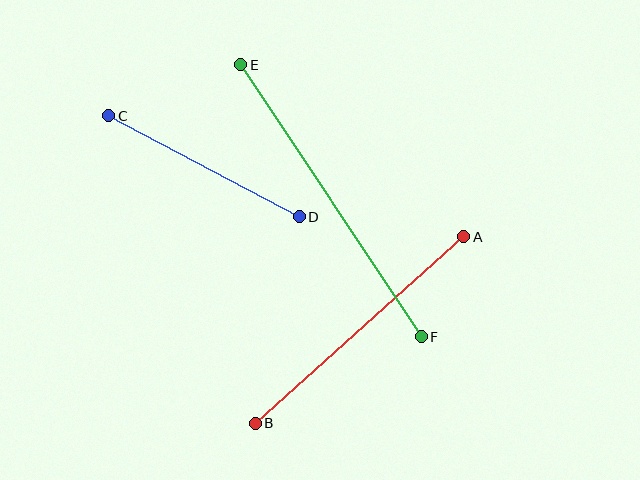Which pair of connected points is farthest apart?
Points E and F are farthest apart.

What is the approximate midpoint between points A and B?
The midpoint is at approximately (359, 330) pixels.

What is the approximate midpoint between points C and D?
The midpoint is at approximately (204, 166) pixels.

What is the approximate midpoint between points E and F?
The midpoint is at approximately (331, 201) pixels.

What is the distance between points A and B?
The distance is approximately 280 pixels.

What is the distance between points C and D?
The distance is approximately 216 pixels.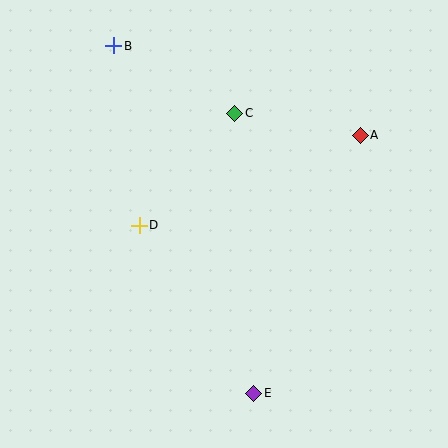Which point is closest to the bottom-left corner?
Point E is closest to the bottom-left corner.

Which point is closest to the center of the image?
Point D at (139, 225) is closest to the center.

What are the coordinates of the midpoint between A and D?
The midpoint between A and D is at (250, 180).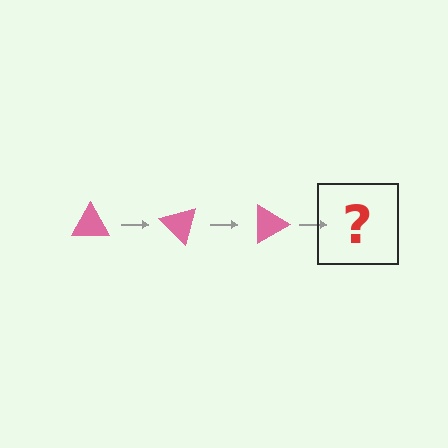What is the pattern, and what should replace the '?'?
The pattern is that the triangle rotates 45 degrees each step. The '?' should be a pink triangle rotated 135 degrees.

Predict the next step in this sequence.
The next step is a pink triangle rotated 135 degrees.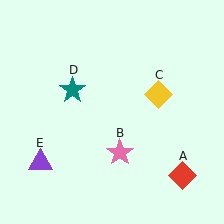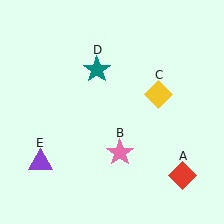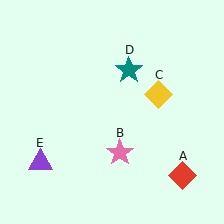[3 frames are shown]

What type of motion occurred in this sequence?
The teal star (object D) rotated clockwise around the center of the scene.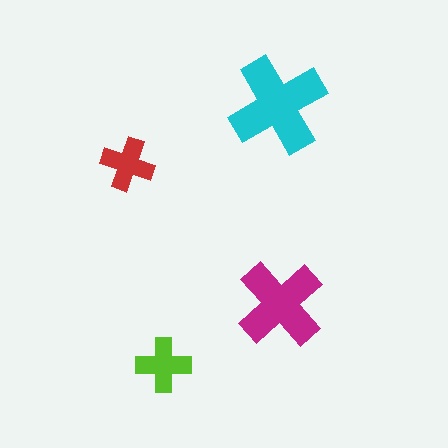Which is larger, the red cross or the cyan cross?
The cyan one.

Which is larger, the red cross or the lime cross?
The lime one.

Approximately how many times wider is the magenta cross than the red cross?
About 1.5 times wider.